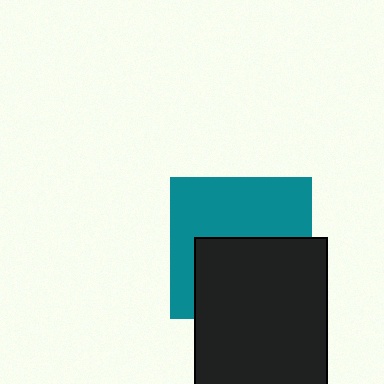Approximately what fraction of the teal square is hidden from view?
Roughly 48% of the teal square is hidden behind the black rectangle.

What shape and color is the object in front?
The object in front is a black rectangle.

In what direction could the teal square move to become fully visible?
The teal square could move up. That would shift it out from behind the black rectangle entirely.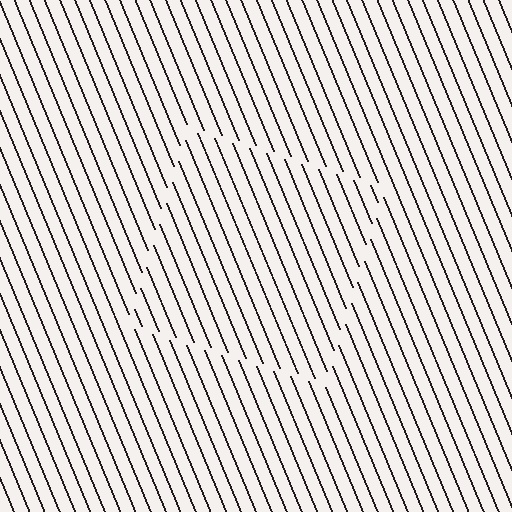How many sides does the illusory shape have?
4 sides — the line-ends trace a square.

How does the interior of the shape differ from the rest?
The interior of the shape contains the same grating, shifted by half a period — the contour is defined by the phase discontinuity where line-ends from the inner and outer gratings abut.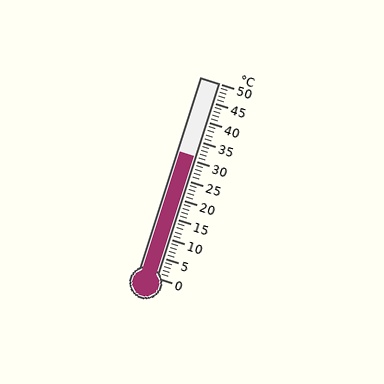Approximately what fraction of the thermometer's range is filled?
The thermometer is filled to approximately 60% of its range.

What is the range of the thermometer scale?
The thermometer scale ranges from 0°C to 50°C.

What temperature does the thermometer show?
The thermometer shows approximately 31°C.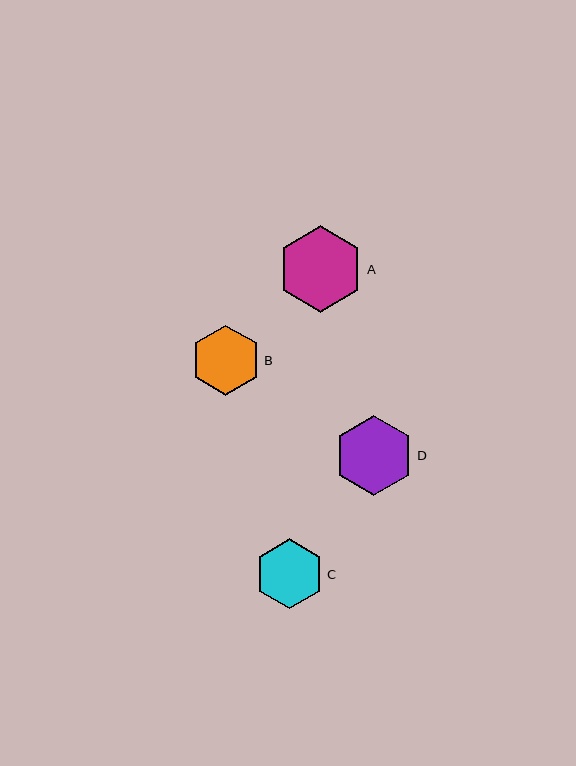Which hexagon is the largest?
Hexagon A is the largest with a size of approximately 86 pixels.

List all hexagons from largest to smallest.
From largest to smallest: A, D, B, C.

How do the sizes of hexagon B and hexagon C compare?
Hexagon B and hexagon C are approximately the same size.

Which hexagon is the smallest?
Hexagon C is the smallest with a size of approximately 70 pixels.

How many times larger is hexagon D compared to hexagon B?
Hexagon D is approximately 1.1 times the size of hexagon B.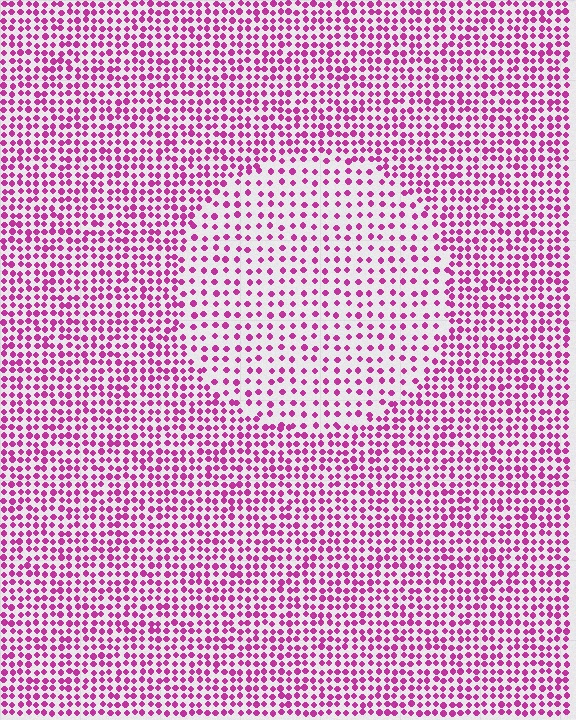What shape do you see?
I see a circle.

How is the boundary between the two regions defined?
The boundary is defined by a change in element density (approximately 1.8x ratio). All elements are the same color, size, and shape.